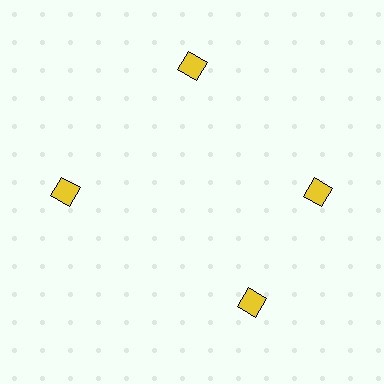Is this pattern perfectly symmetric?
No. The 4 yellow diamonds are arranged in a ring, but one element near the 6 o'clock position is rotated out of alignment along the ring, breaking the 4-fold rotational symmetry.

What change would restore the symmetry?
The symmetry would be restored by rotating it back into even spacing with its neighbors so that all 4 diamonds sit at equal angles and equal distance from the center.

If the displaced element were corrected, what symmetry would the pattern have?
It would have 4-fold rotational symmetry — the pattern would map onto itself every 90 degrees.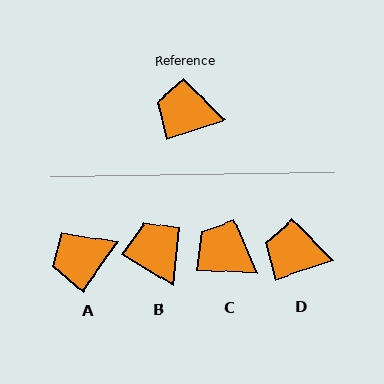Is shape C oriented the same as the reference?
No, it is off by about 22 degrees.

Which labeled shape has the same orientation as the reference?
D.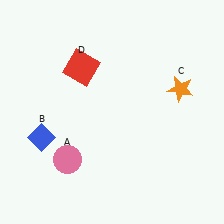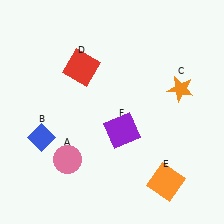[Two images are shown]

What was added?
An orange square (E), a purple square (F) were added in Image 2.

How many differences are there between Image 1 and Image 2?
There are 2 differences between the two images.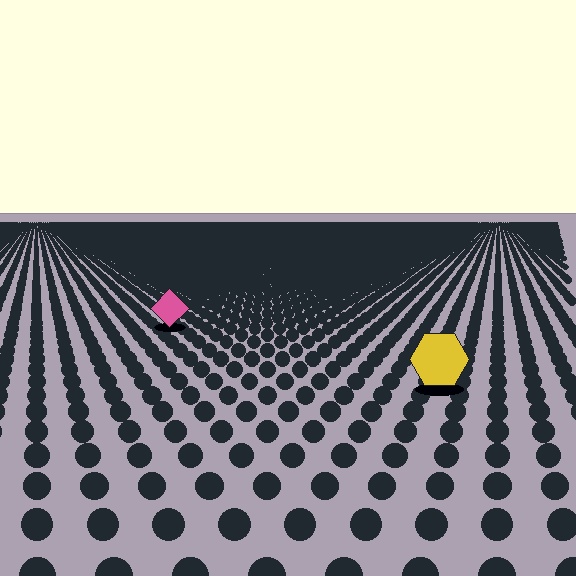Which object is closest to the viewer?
The yellow hexagon is closest. The texture marks near it are larger and more spread out.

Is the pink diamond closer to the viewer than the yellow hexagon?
No. The yellow hexagon is closer — you can tell from the texture gradient: the ground texture is coarser near it.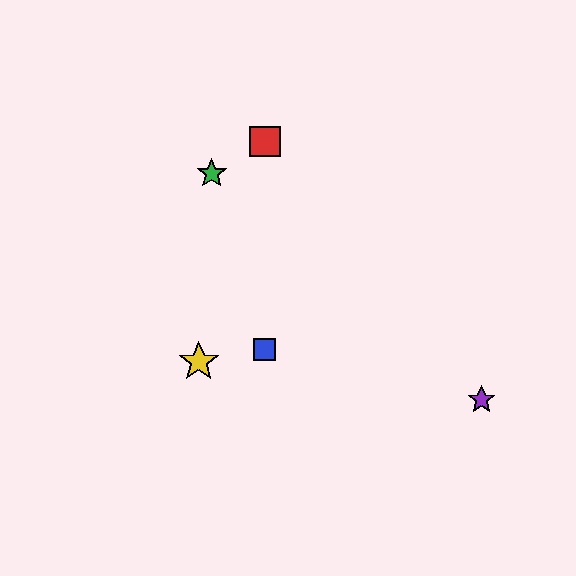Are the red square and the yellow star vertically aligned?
No, the red square is at x≈265 and the yellow star is at x≈199.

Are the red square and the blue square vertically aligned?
Yes, both are at x≈265.